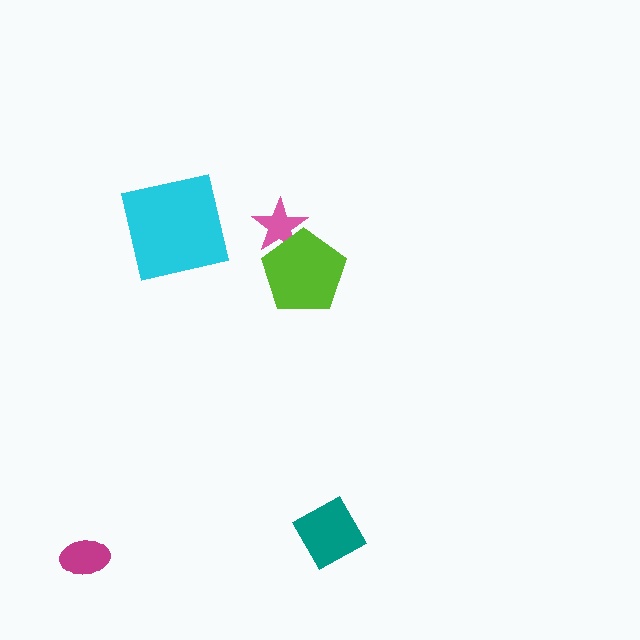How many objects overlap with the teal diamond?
0 objects overlap with the teal diamond.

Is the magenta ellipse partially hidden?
No, no other shape covers it.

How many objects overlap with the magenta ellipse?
0 objects overlap with the magenta ellipse.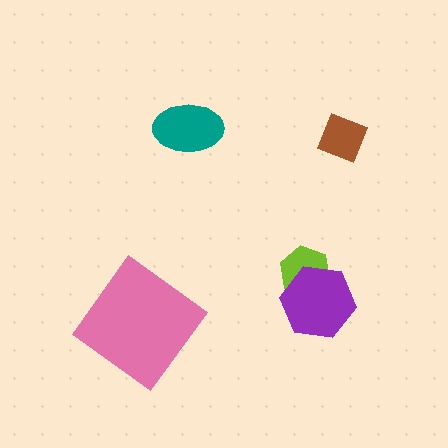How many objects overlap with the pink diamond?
0 objects overlap with the pink diamond.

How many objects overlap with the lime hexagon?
1 object overlaps with the lime hexagon.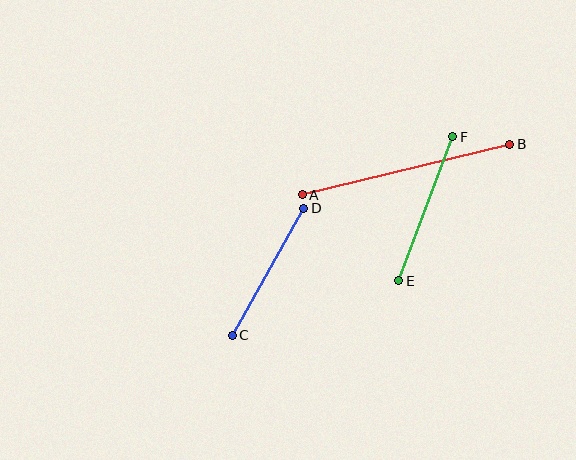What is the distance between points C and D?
The distance is approximately 146 pixels.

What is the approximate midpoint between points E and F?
The midpoint is at approximately (426, 209) pixels.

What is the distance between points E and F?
The distance is approximately 154 pixels.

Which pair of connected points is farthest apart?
Points A and B are farthest apart.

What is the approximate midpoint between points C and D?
The midpoint is at approximately (268, 272) pixels.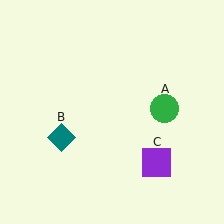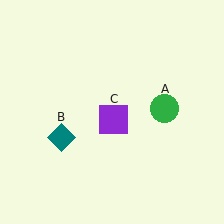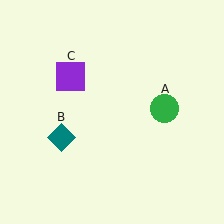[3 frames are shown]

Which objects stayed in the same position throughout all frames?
Green circle (object A) and teal diamond (object B) remained stationary.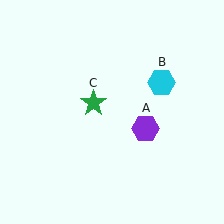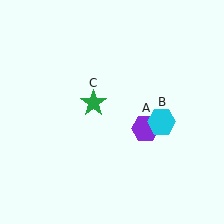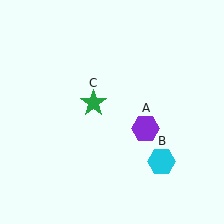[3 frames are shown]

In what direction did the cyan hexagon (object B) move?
The cyan hexagon (object B) moved down.